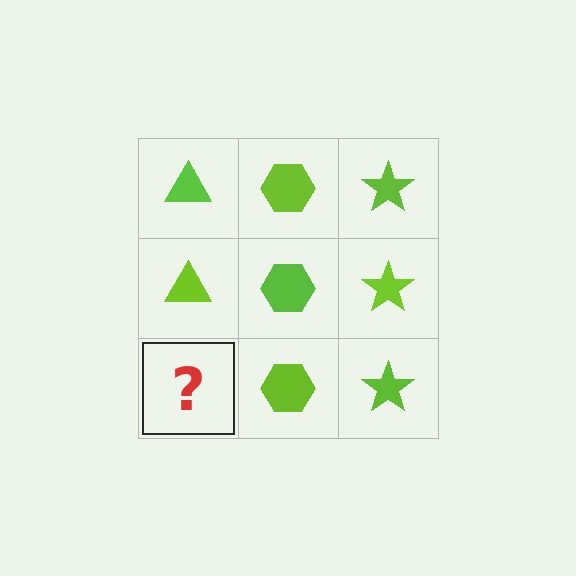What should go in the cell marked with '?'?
The missing cell should contain a lime triangle.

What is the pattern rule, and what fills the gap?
The rule is that each column has a consistent shape. The gap should be filled with a lime triangle.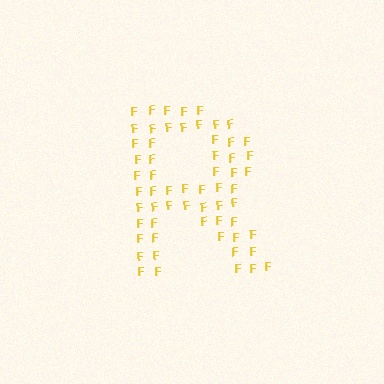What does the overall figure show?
The overall figure shows the letter R.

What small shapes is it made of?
It is made of small letter F's.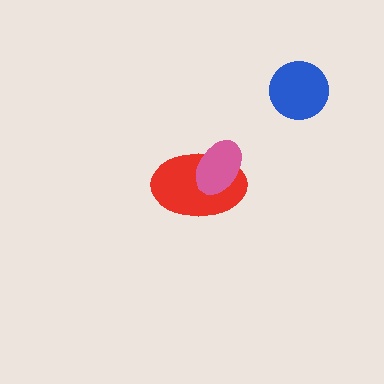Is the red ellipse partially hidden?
Yes, it is partially covered by another shape.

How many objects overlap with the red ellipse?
1 object overlaps with the red ellipse.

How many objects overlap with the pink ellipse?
1 object overlaps with the pink ellipse.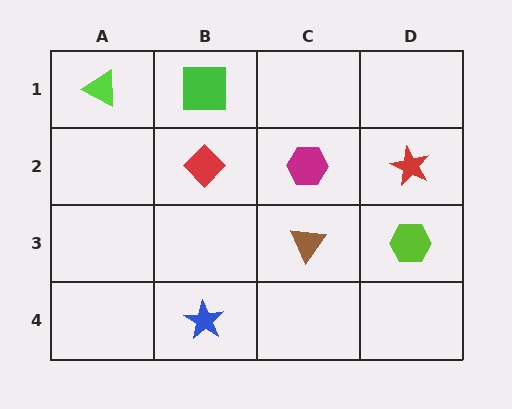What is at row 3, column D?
A lime hexagon.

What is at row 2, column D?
A red star.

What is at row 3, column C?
A brown triangle.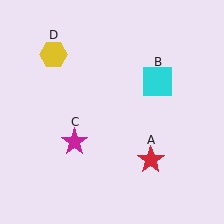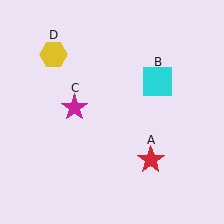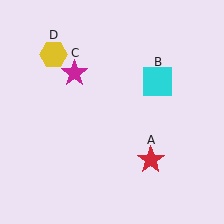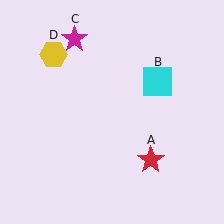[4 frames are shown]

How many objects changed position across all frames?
1 object changed position: magenta star (object C).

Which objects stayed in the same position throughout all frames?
Red star (object A) and cyan square (object B) and yellow hexagon (object D) remained stationary.